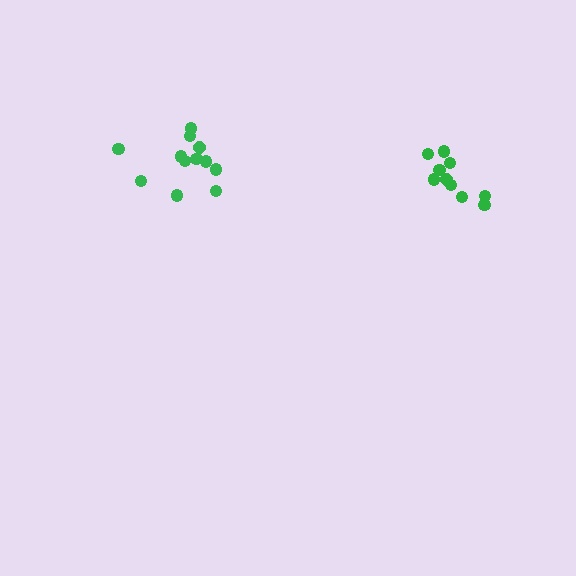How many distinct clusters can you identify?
There are 2 distinct clusters.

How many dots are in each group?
Group 1: 10 dots, Group 2: 12 dots (22 total).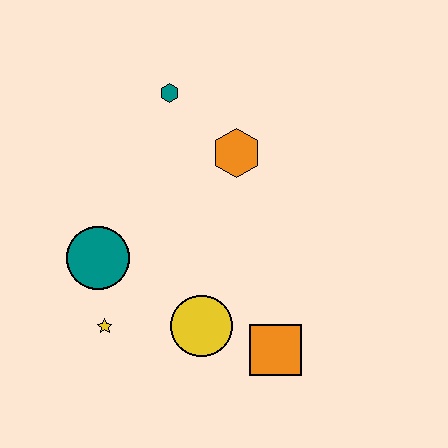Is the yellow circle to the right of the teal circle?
Yes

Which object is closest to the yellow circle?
The orange square is closest to the yellow circle.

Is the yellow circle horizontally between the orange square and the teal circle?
Yes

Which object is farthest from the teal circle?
The orange square is farthest from the teal circle.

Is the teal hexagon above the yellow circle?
Yes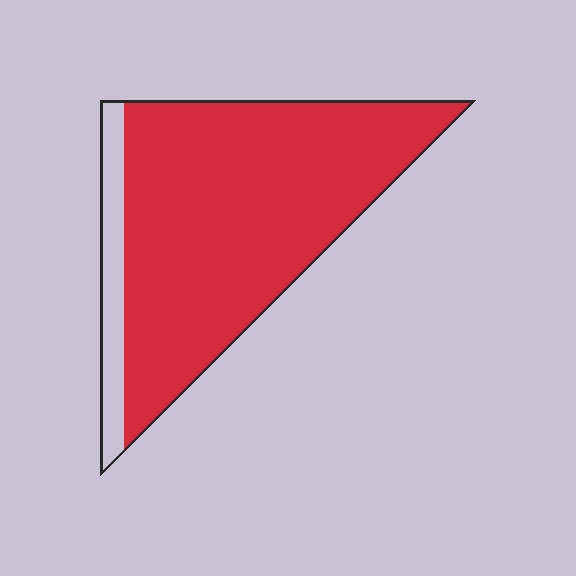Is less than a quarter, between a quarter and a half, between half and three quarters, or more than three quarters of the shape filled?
More than three quarters.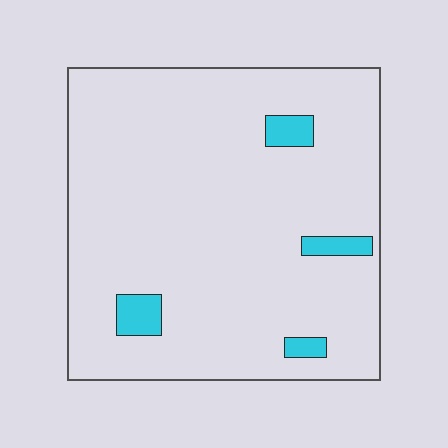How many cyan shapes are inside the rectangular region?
4.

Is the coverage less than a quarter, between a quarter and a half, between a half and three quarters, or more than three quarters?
Less than a quarter.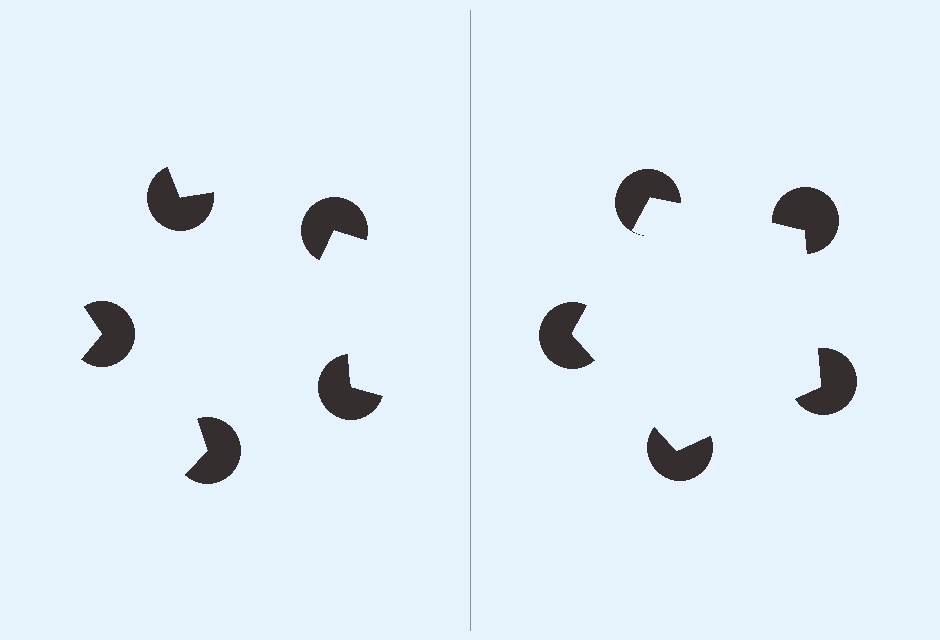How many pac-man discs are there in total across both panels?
10 — 5 on each side.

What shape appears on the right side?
An illusory pentagon.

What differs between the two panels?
The pac-man discs are positioned identically on both sides; only the wedge orientations differ. On the right they align to a pentagon; on the left they are misaligned.